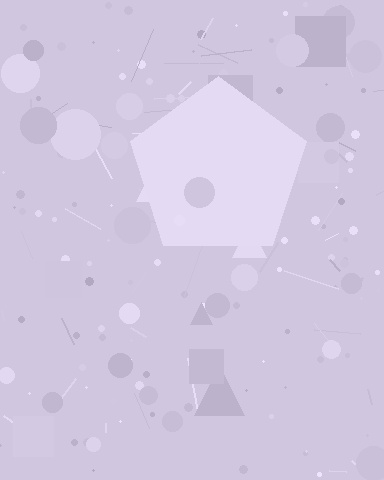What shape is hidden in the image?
A pentagon is hidden in the image.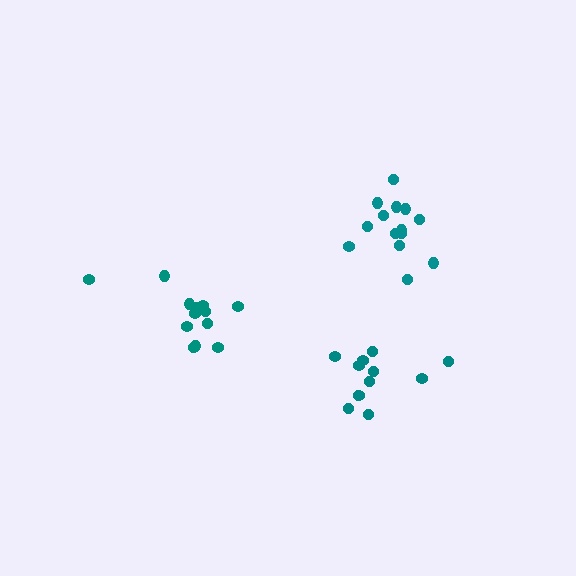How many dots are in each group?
Group 1: 13 dots, Group 2: 14 dots, Group 3: 12 dots (39 total).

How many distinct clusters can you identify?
There are 3 distinct clusters.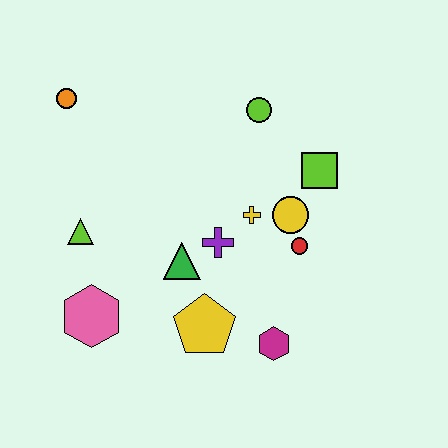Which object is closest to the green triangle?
The purple cross is closest to the green triangle.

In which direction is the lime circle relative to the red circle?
The lime circle is above the red circle.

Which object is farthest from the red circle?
The orange circle is farthest from the red circle.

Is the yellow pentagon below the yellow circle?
Yes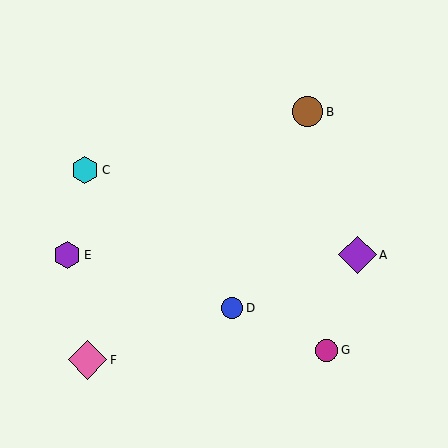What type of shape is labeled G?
Shape G is a magenta circle.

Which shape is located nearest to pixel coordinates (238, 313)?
The blue circle (labeled D) at (232, 308) is nearest to that location.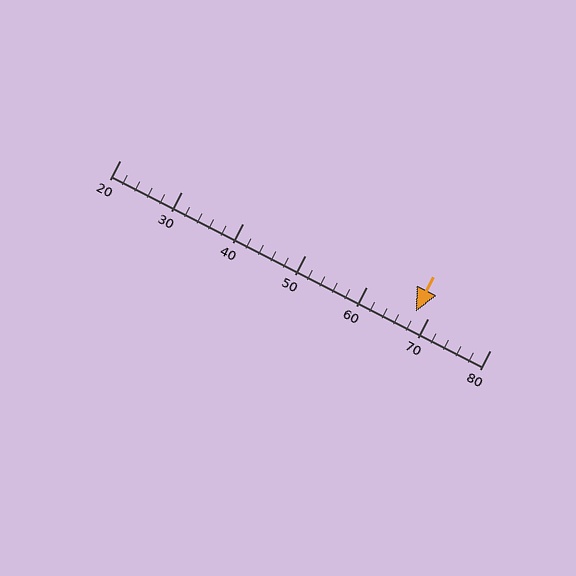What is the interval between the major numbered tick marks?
The major tick marks are spaced 10 units apart.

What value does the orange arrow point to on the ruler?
The orange arrow points to approximately 68.